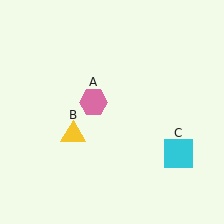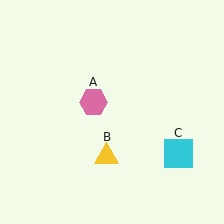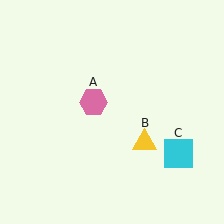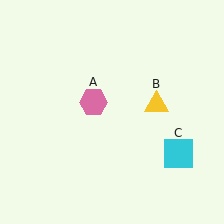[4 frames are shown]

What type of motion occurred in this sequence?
The yellow triangle (object B) rotated counterclockwise around the center of the scene.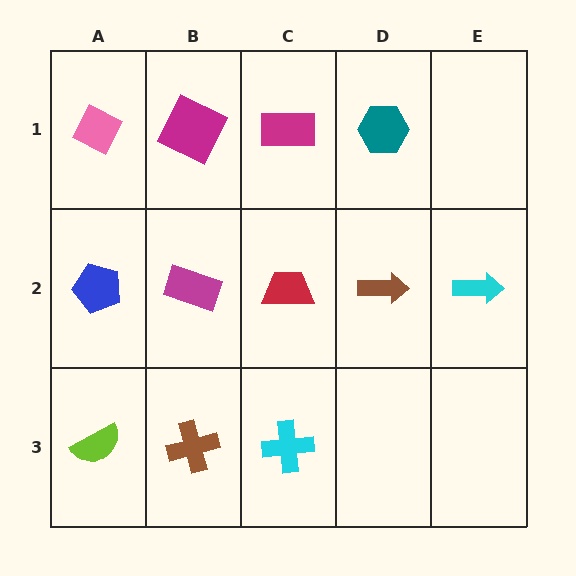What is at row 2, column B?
A magenta rectangle.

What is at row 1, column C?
A magenta rectangle.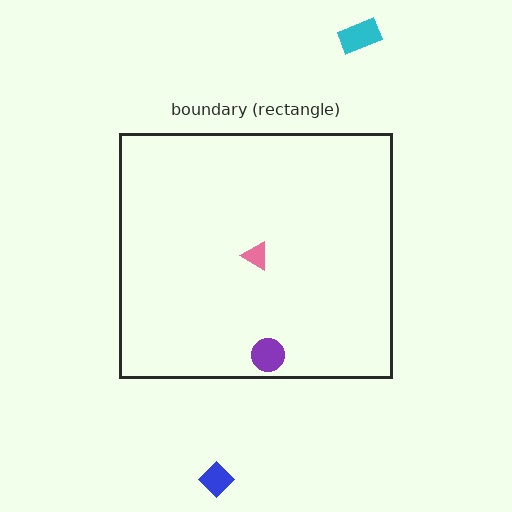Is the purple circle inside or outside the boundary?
Inside.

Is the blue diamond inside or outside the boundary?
Outside.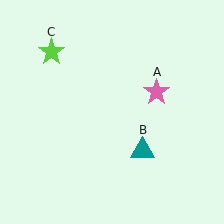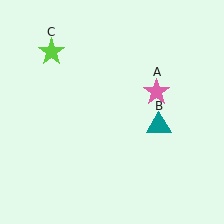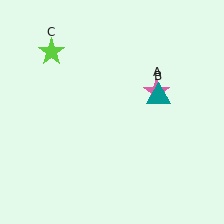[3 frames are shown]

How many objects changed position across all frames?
1 object changed position: teal triangle (object B).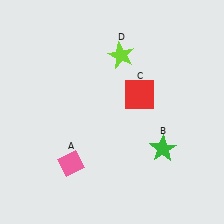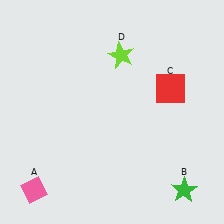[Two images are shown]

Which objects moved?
The objects that moved are: the pink diamond (A), the green star (B), the red square (C).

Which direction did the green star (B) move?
The green star (B) moved down.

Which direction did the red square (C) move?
The red square (C) moved right.